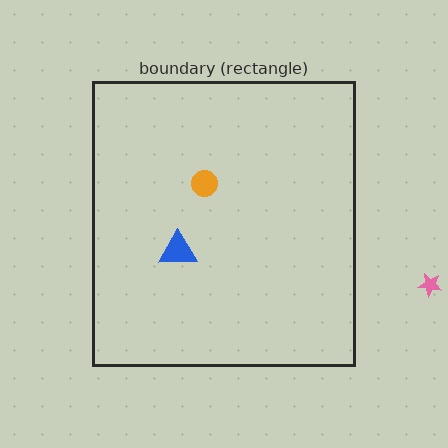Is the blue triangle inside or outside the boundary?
Inside.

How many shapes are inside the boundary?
2 inside, 1 outside.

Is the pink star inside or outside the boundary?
Outside.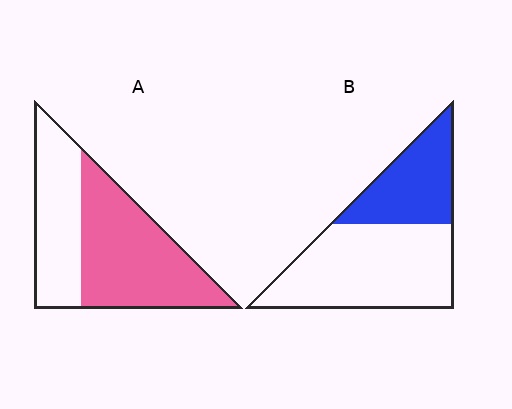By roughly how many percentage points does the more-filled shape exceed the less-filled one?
By roughly 25 percentage points (A over B).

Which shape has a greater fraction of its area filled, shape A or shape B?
Shape A.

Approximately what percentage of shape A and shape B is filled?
A is approximately 60% and B is approximately 35%.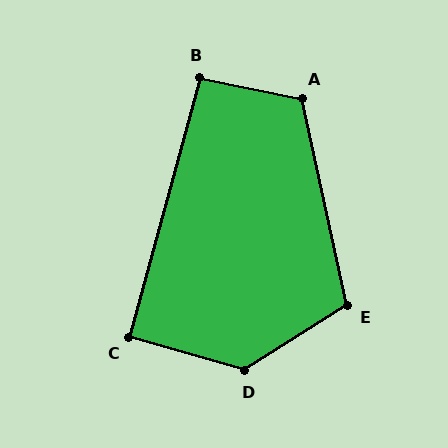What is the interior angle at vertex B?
Approximately 94 degrees (approximately right).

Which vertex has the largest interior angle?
D, at approximately 132 degrees.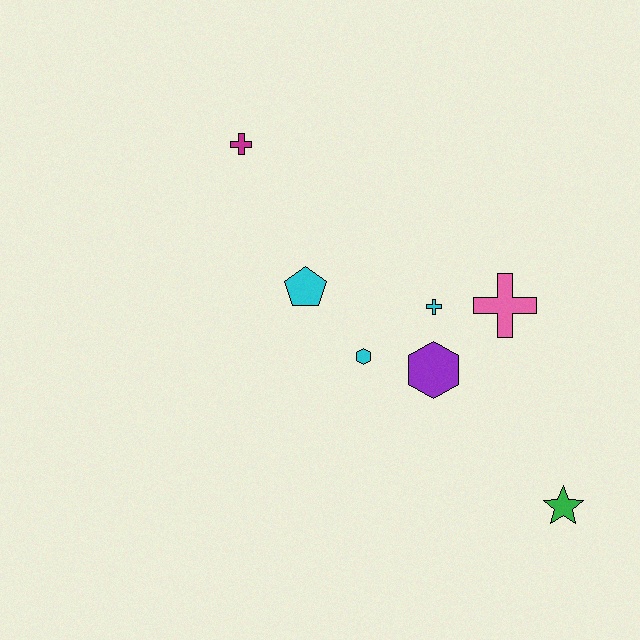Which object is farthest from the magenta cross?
The green star is farthest from the magenta cross.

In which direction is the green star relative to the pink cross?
The green star is below the pink cross.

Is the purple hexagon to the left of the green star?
Yes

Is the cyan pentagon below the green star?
No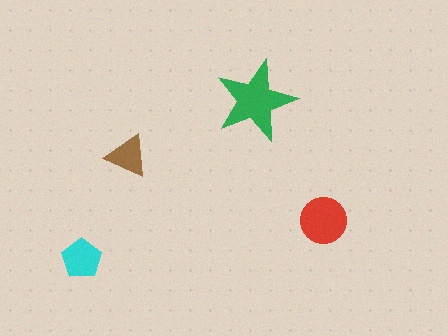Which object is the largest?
The green star.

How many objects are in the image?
There are 4 objects in the image.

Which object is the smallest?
The brown triangle.